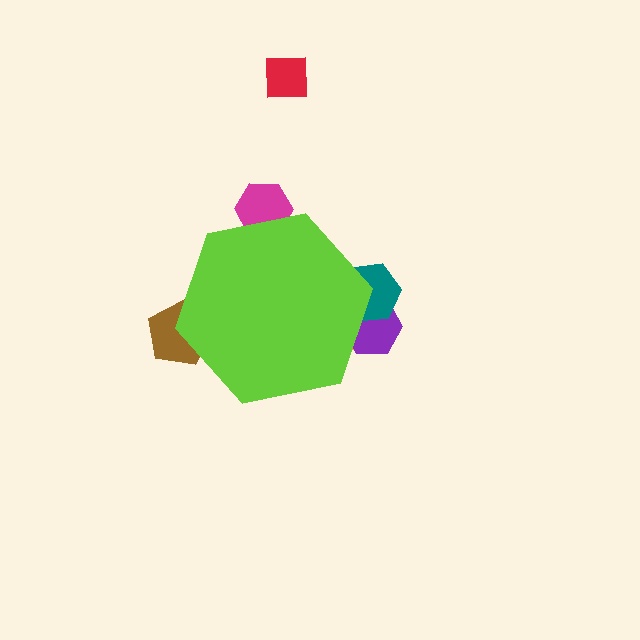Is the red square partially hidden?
No, the red square is fully visible.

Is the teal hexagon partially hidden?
Yes, the teal hexagon is partially hidden behind the lime hexagon.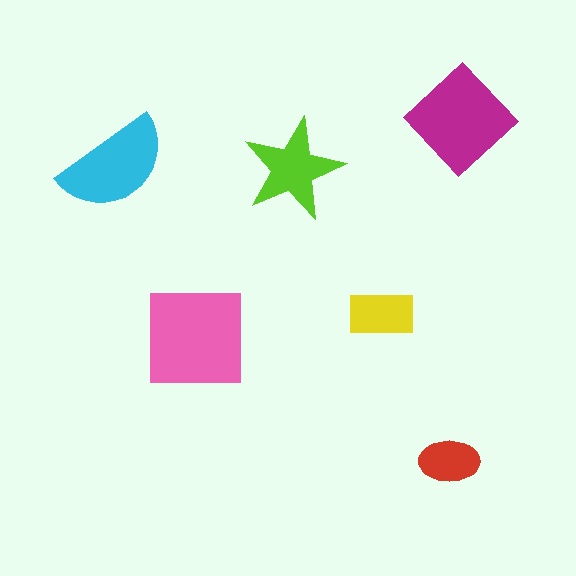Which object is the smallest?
The red ellipse.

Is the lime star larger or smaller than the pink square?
Smaller.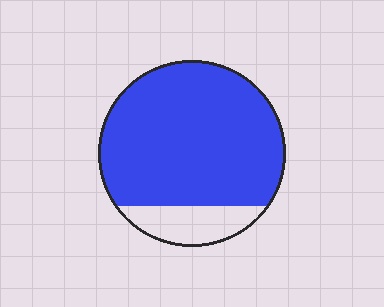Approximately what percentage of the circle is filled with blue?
Approximately 85%.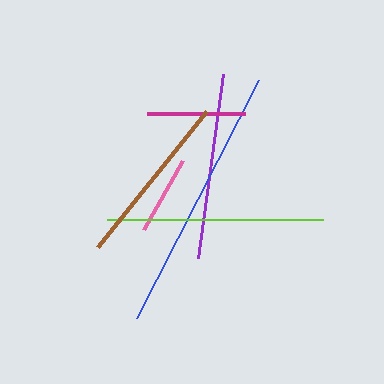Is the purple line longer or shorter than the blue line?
The blue line is longer than the purple line.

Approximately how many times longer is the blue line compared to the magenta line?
The blue line is approximately 2.7 times the length of the magenta line.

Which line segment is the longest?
The blue line is the longest at approximately 268 pixels.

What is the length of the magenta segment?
The magenta segment is approximately 99 pixels long.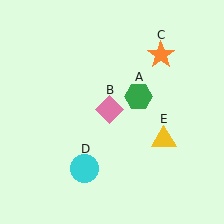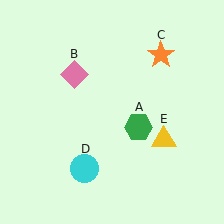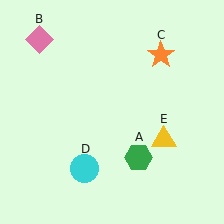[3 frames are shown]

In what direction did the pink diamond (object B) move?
The pink diamond (object B) moved up and to the left.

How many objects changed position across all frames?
2 objects changed position: green hexagon (object A), pink diamond (object B).